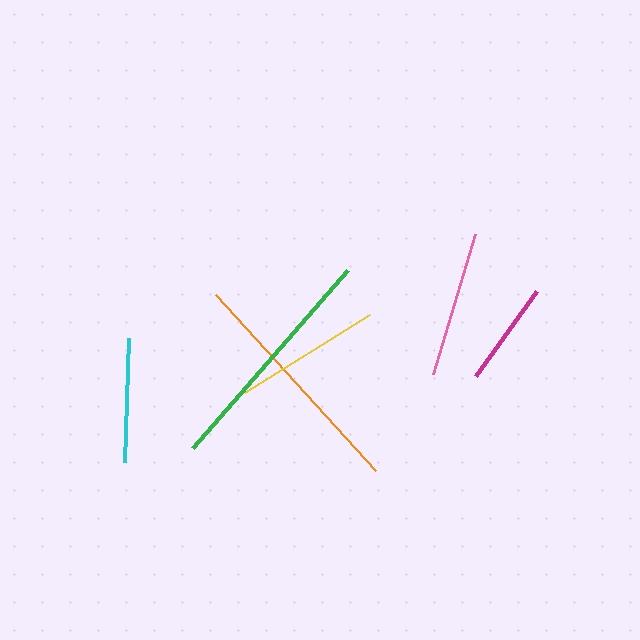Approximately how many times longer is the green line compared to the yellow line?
The green line is approximately 1.6 times the length of the yellow line.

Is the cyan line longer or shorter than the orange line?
The orange line is longer than the cyan line.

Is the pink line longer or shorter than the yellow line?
The yellow line is longer than the pink line.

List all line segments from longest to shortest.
From longest to shortest: orange, green, yellow, pink, cyan, magenta.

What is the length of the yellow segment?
The yellow segment is approximately 148 pixels long.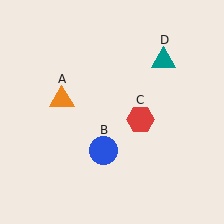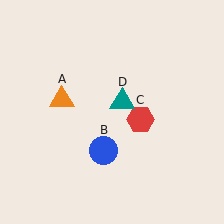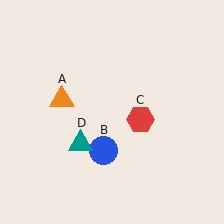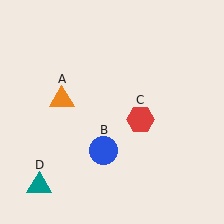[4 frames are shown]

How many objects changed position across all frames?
1 object changed position: teal triangle (object D).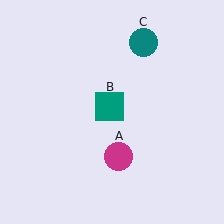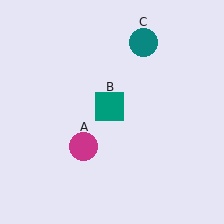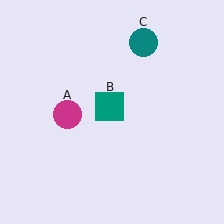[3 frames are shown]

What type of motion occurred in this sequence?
The magenta circle (object A) rotated clockwise around the center of the scene.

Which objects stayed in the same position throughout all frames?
Teal square (object B) and teal circle (object C) remained stationary.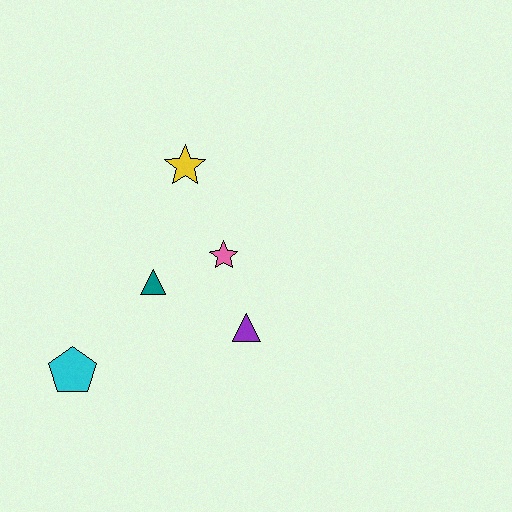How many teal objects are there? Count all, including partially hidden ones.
There is 1 teal object.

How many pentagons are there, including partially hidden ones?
There is 1 pentagon.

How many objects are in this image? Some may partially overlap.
There are 5 objects.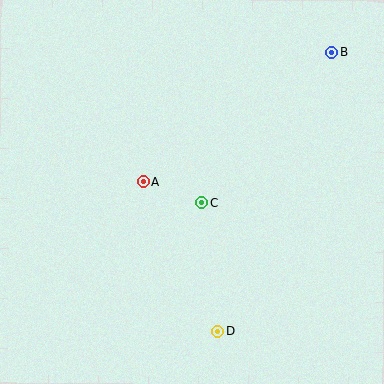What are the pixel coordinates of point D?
Point D is at (217, 331).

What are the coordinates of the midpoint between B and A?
The midpoint between B and A is at (237, 117).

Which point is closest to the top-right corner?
Point B is closest to the top-right corner.